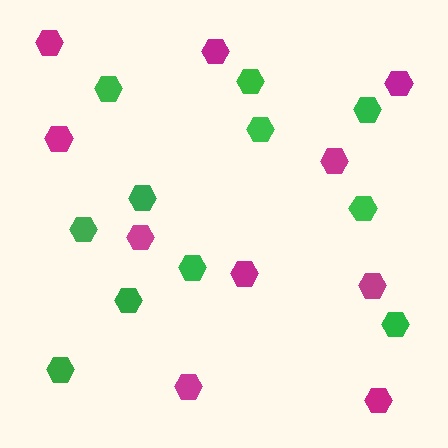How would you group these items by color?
There are 2 groups: one group of magenta hexagons (10) and one group of green hexagons (11).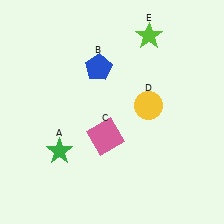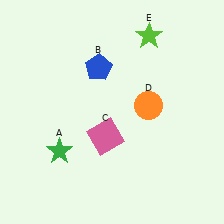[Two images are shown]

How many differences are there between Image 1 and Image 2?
There is 1 difference between the two images.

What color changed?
The circle (D) changed from yellow in Image 1 to orange in Image 2.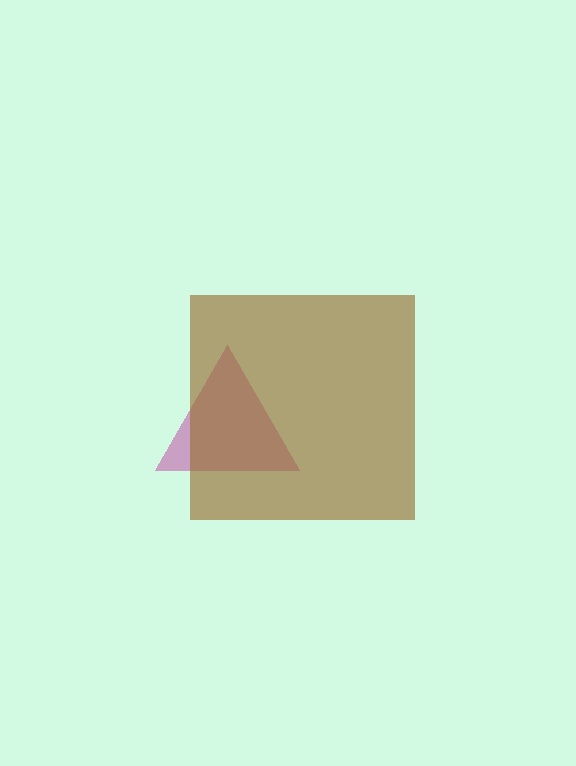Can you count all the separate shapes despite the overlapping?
Yes, there are 2 separate shapes.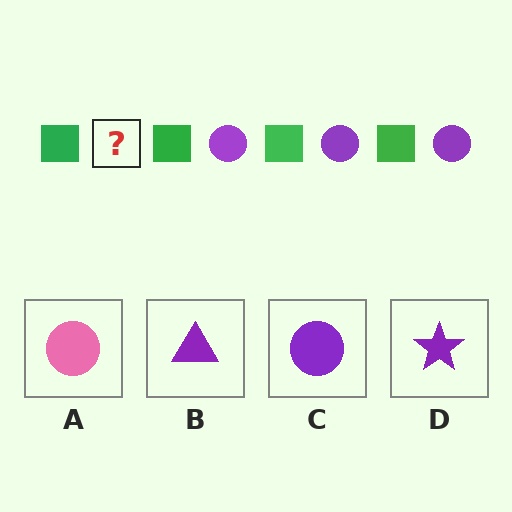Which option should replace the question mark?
Option C.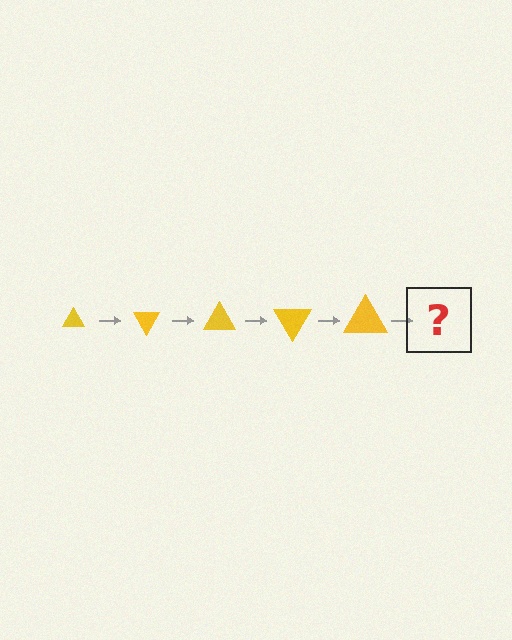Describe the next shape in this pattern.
It should be a triangle, larger than the previous one and rotated 300 degrees from the start.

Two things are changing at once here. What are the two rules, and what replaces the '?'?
The two rules are that the triangle grows larger each step and it rotates 60 degrees each step. The '?' should be a triangle, larger than the previous one and rotated 300 degrees from the start.